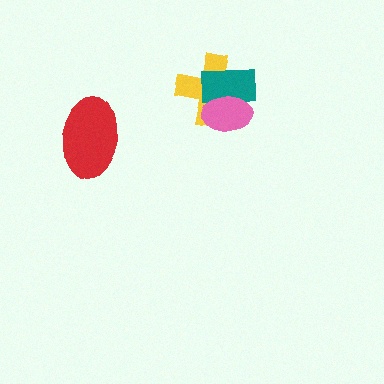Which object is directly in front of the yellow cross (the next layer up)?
The teal rectangle is directly in front of the yellow cross.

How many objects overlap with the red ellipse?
0 objects overlap with the red ellipse.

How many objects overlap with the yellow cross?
2 objects overlap with the yellow cross.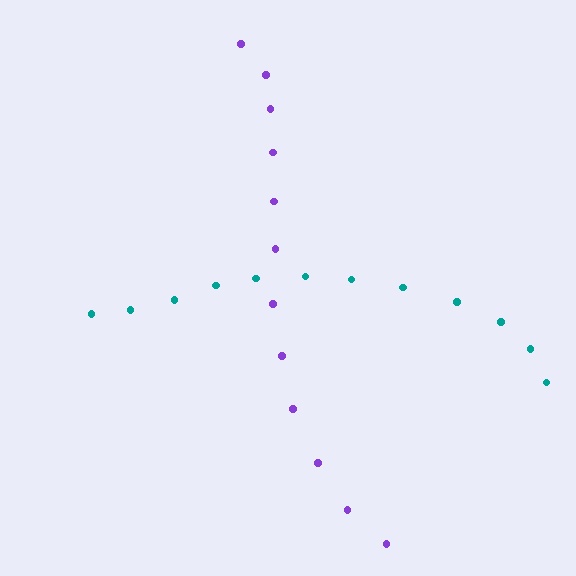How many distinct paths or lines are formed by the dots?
There are 2 distinct paths.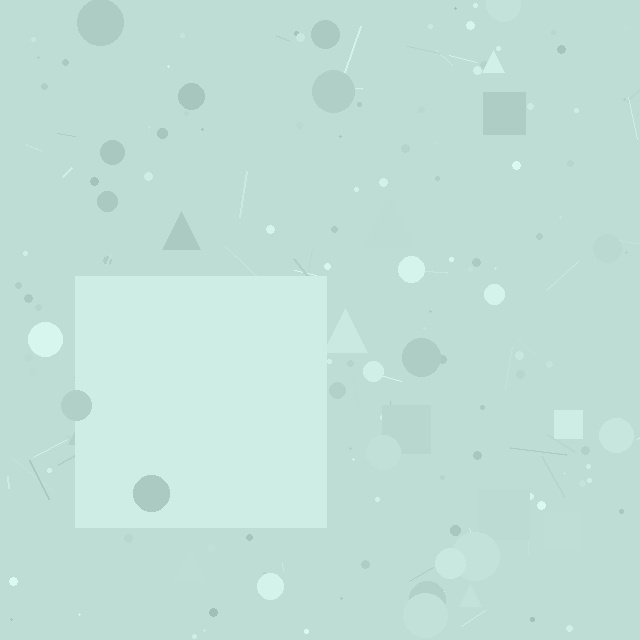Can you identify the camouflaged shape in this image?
The camouflaged shape is a square.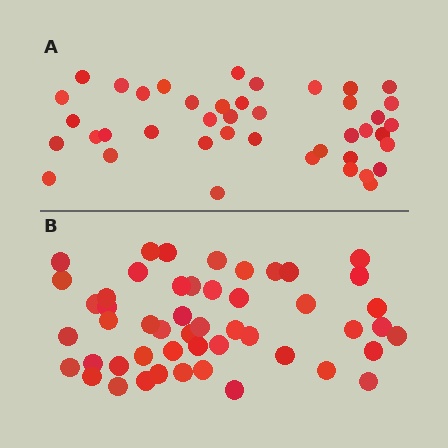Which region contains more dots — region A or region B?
Region B (the bottom region) has more dots.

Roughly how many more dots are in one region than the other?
Region B has roughly 8 or so more dots than region A.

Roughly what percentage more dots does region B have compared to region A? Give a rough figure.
About 20% more.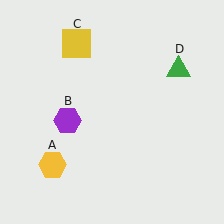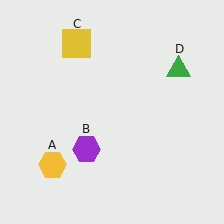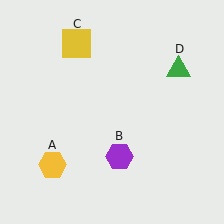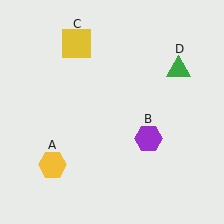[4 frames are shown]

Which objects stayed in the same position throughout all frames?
Yellow hexagon (object A) and yellow square (object C) and green triangle (object D) remained stationary.